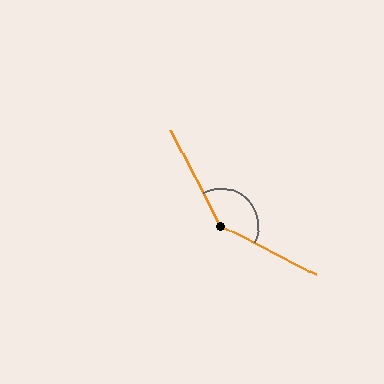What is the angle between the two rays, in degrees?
Approximately 144 degrees.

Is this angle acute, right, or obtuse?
It is obtuse.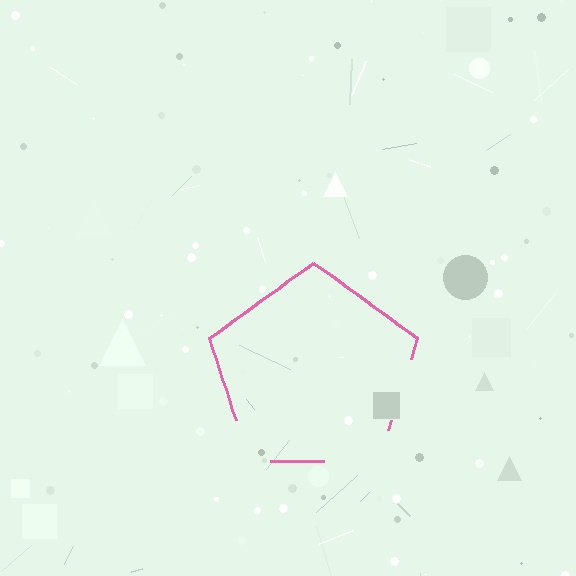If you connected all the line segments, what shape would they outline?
They would outline a pentagon.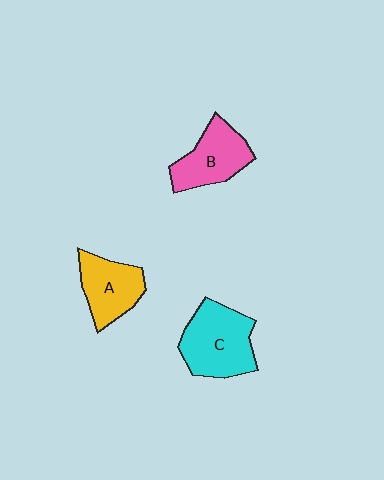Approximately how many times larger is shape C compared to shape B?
Approximately 1.3 times.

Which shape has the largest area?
Shape C (cyan).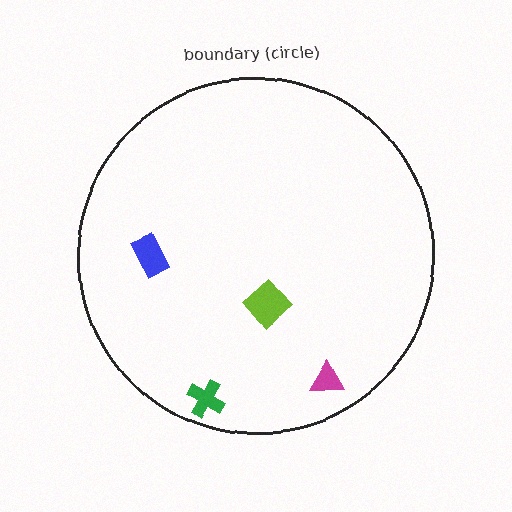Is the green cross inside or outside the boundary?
Inside.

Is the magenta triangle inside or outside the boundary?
Inside.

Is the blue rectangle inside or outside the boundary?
Inside.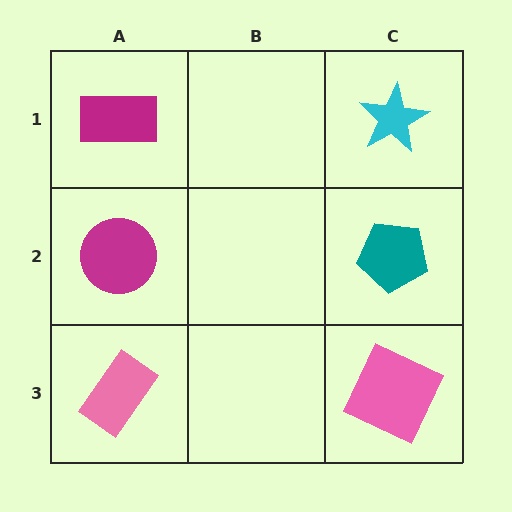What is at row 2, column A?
A magenta circle.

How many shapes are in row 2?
2 shapes.